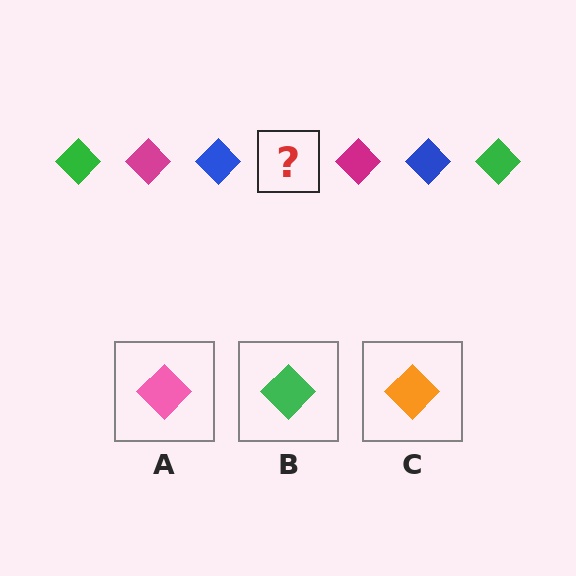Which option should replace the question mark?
Option B.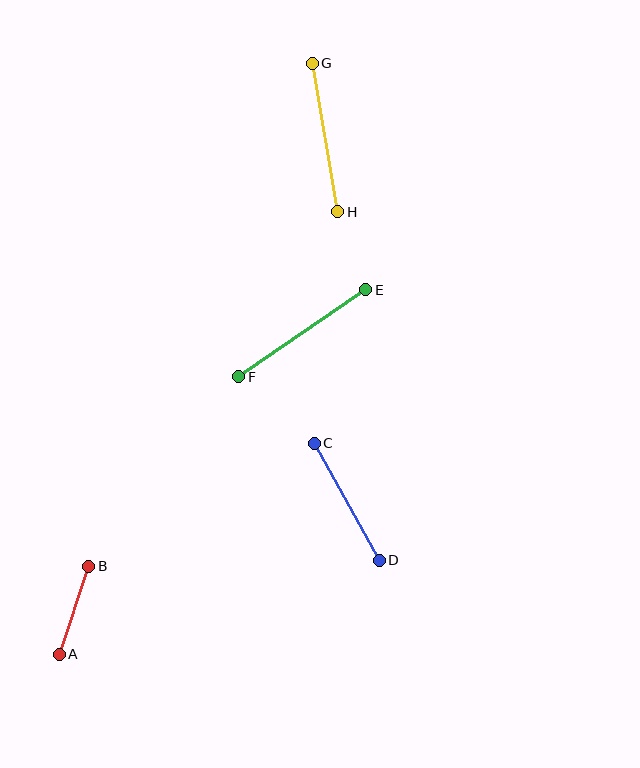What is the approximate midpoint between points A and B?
The midpoint is at approximately (74, 610) pixels.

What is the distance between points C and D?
The distance is approximately 133 pixels.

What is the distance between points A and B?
The distance is approximately 93 pixels.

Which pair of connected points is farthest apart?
Points E and F are farthest apart.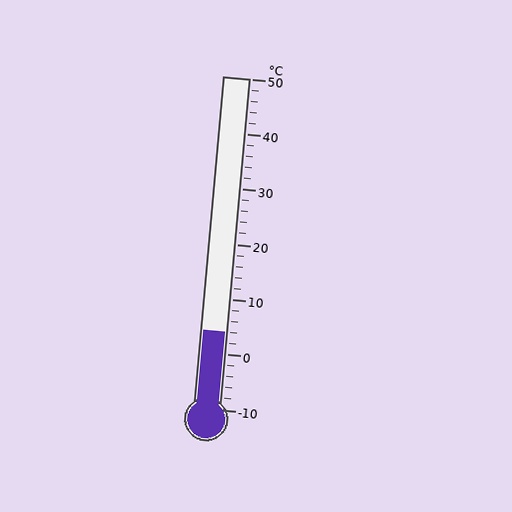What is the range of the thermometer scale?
The thermometer scale ranges from -10°C to 50°C.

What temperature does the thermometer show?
The thermometer shows approximately 4°C.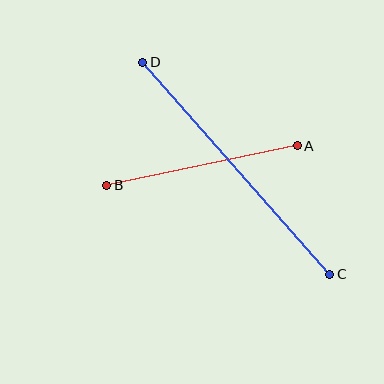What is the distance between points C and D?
The distance is approximately 283 pixels.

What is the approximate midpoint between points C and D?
The midpoint is at approximately (236, 168) pixels.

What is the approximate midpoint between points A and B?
The midpoint is at approximately (202, 166) pixels.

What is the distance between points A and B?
The distance is approximately 195 pixels.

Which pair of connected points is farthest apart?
Points C and D are farthest apart.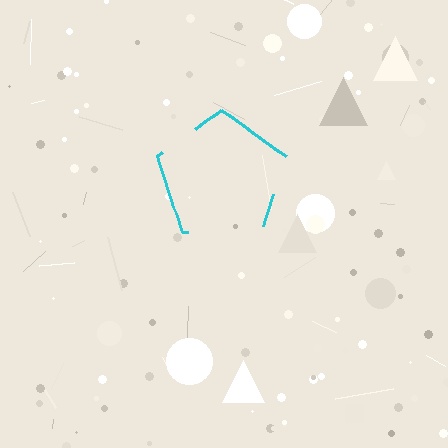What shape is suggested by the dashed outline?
The dashed outline suggests a pentagon.